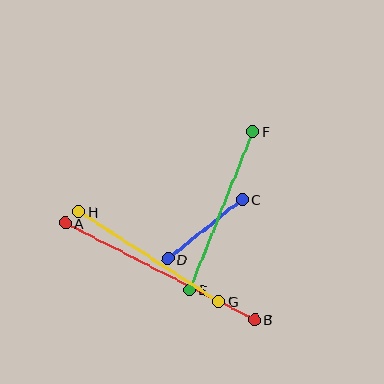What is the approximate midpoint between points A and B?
The midpoint is at approximately (160, 271) pixels.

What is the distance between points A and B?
The distance is approximately 212 pixels.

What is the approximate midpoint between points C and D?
The midpoint is at approximately (205, 229) pixels.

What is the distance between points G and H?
The distance is approximately 166 pixels.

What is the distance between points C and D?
The distance is approximately 95 pixels.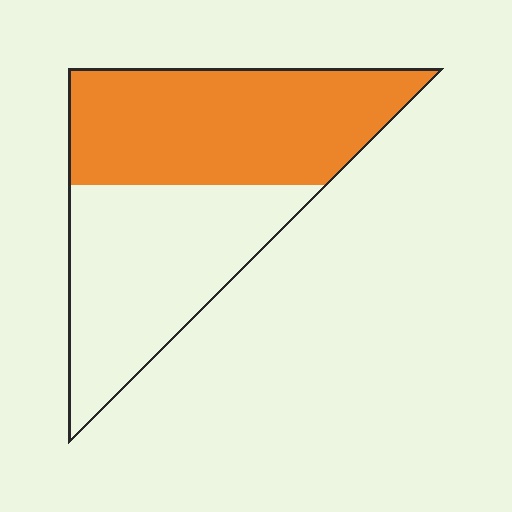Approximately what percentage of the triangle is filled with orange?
Approximately 50%.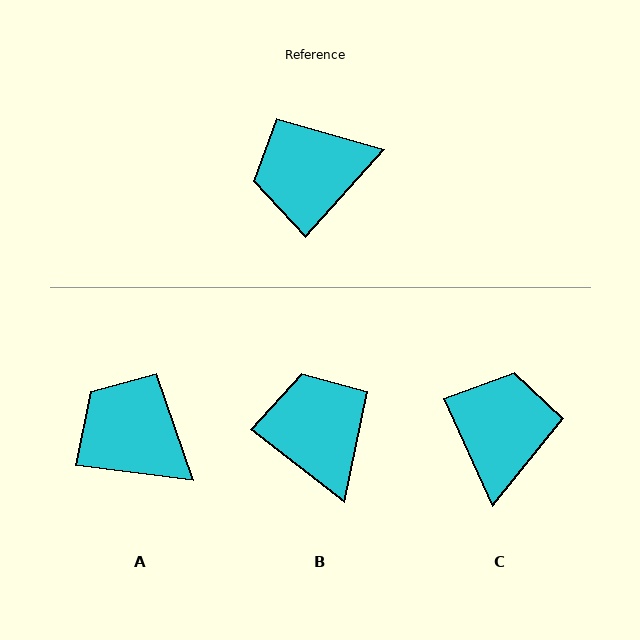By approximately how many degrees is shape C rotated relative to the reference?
Approximately 113 degrees clockwise.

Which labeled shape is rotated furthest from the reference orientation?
C, about 113 degrees away.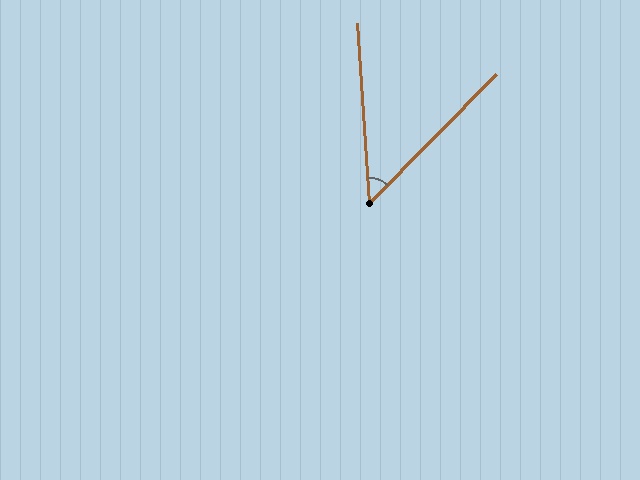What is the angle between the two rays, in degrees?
Approximately 48 degrees.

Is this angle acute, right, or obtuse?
It is acute.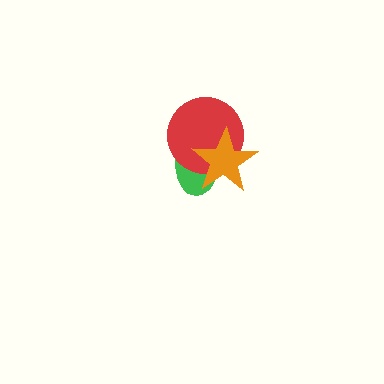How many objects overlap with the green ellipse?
2 objects overlap with the green ellipse.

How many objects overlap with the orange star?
2 objects overlap with the orange star.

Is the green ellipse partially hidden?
Yes, it is partially covered by another shape.